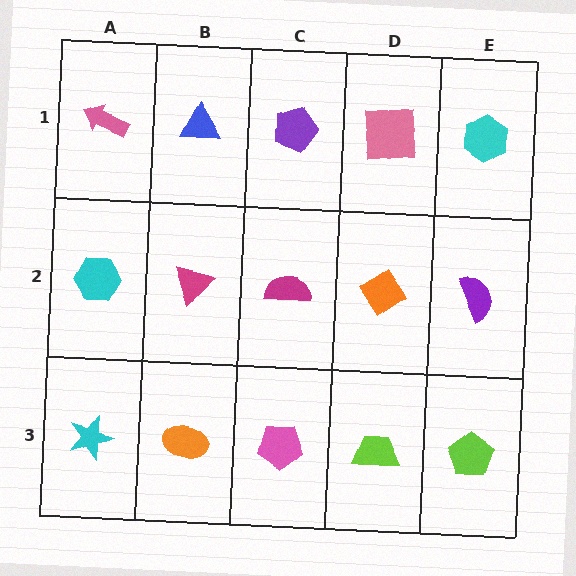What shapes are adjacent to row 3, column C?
A magenta semicircle (row 2, column C), an orange ellipse (row 3, column B), a lime trapezoid (row 3, column D).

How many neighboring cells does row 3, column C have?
3.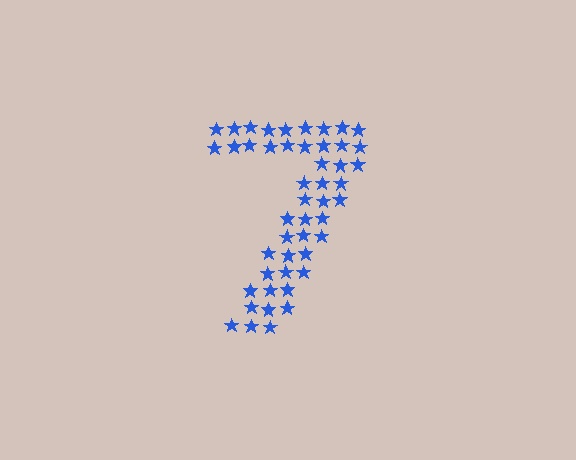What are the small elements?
The small elements are stars.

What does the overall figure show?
The overall figure shows the digit 7.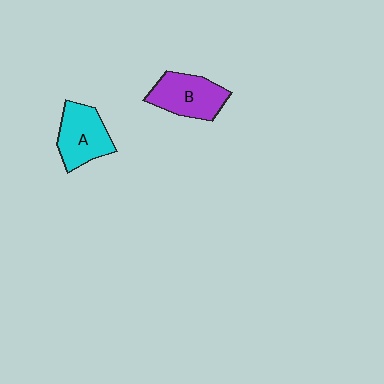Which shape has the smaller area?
Shape A (cyan).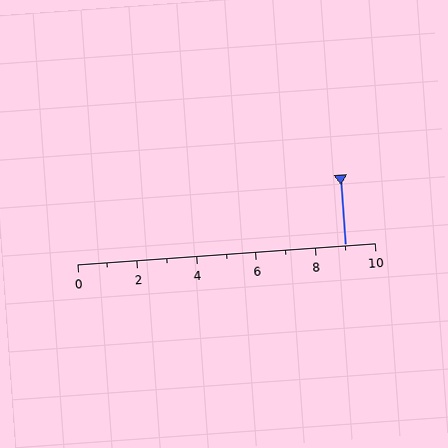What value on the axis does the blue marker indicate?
The marker indicates approximately 9.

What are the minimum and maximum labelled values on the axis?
The axis runs from 0 to 10.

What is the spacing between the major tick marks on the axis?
The major ticks are spaced 2 apart.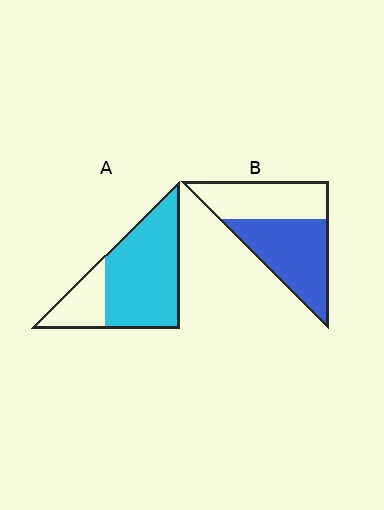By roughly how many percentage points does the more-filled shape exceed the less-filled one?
By roughly 20 percentage points (A over B).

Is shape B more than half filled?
Yes.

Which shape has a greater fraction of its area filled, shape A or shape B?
Shape A.